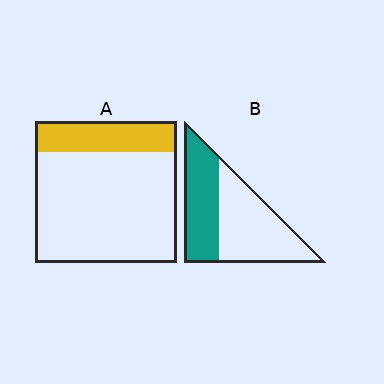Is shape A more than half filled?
No.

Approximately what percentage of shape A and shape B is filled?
A is approximately 20% and B is approximately 45%.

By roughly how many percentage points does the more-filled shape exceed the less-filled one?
By roughly 20 percentage points (B over A).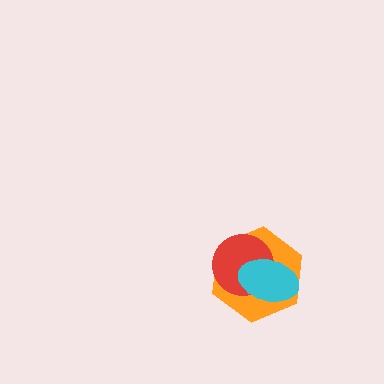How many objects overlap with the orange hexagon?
2 objects overlap with the orange hexagon.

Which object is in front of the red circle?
The cyan ellipse is in front of the red circle.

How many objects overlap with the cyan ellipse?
2 objects overlap with the cyan ellipse.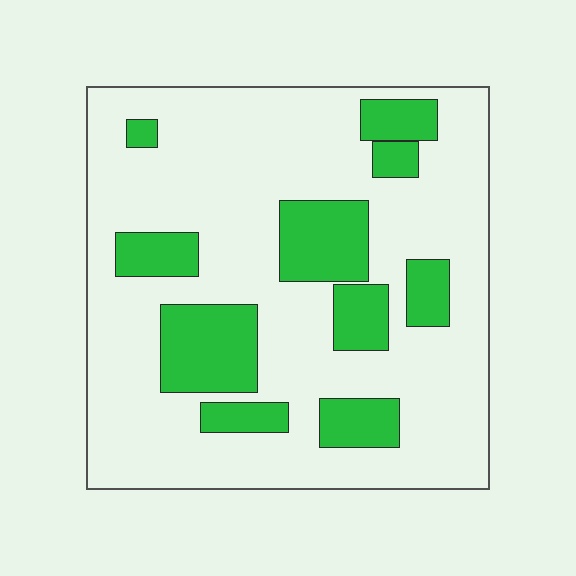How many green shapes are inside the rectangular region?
10.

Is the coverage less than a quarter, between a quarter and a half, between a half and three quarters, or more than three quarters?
Less than a quarter.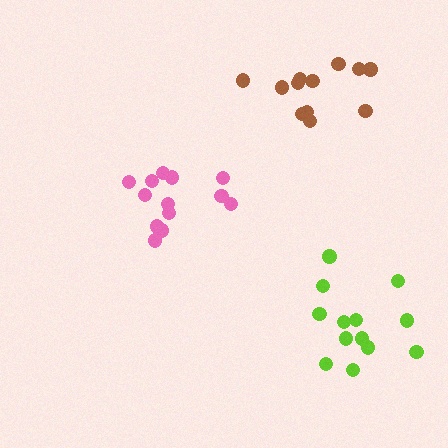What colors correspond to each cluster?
The clusters are colored: brown, pink, lime.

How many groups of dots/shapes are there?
There are 3 groups.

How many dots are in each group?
Group 1: 12 dots, Group 2: 13 dots, Group 3: 13 dots (38 total).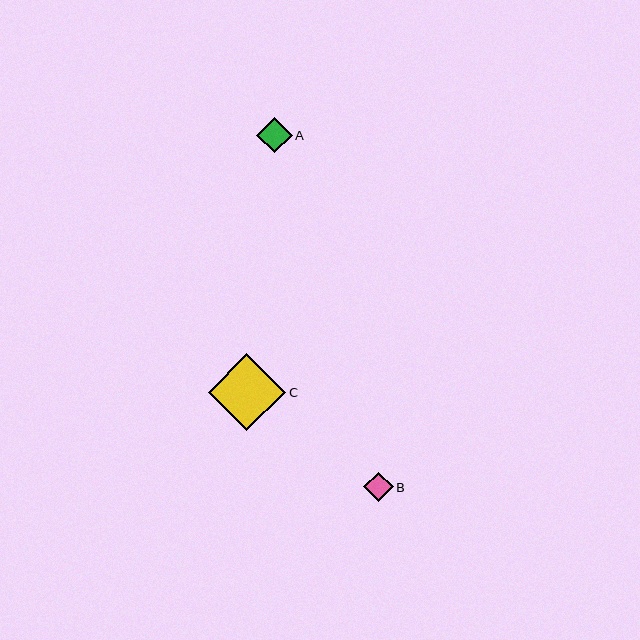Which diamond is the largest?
Diamond C is the largest with a size of approximately 77 pixels.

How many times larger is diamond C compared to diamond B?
Diamond C is approximately 2.6 times the size of diamond B.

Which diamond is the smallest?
Diamond B is the smallest with a size of approximately 29 pixels.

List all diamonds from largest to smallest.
From largest to smallest: C, A, B.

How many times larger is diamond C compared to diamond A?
Diamond C is approximately 2.2 times the size of diamond A.